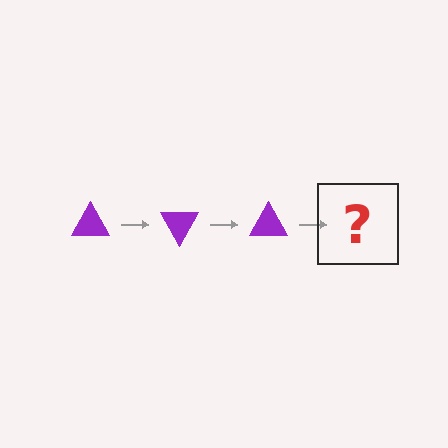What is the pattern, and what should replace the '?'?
The pattern is that the triangle rotates 60 degrees each step. The '?' should be a purple triangle rotated 180 degrees.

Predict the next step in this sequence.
The next step is a purple triangle rotated 180 degrees.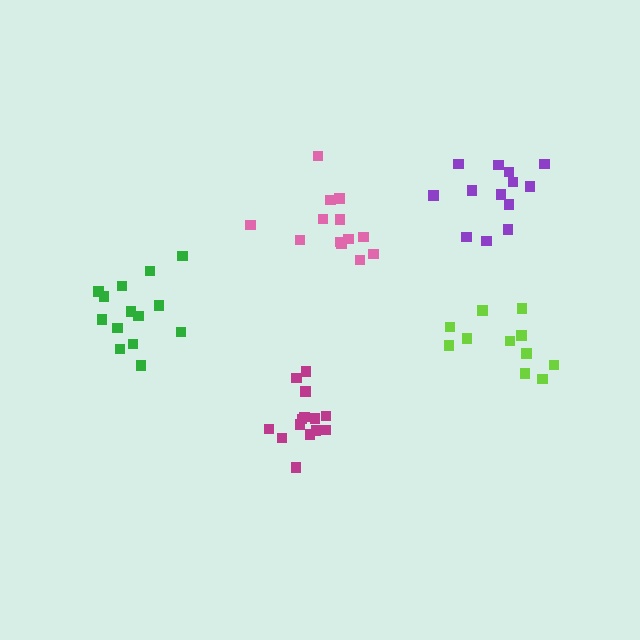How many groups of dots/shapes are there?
There are 5 groups.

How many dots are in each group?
Group 1: 13 dots, Group 2: 14 dots, Group 3: 11 dots, Group 4: 14 dots, Group 5: 13 dots (65 total).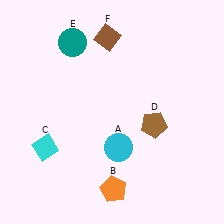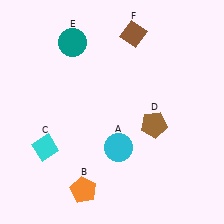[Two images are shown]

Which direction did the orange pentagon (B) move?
The orange pentagon (B) moved left.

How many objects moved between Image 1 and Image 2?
2 objects moved between the two images.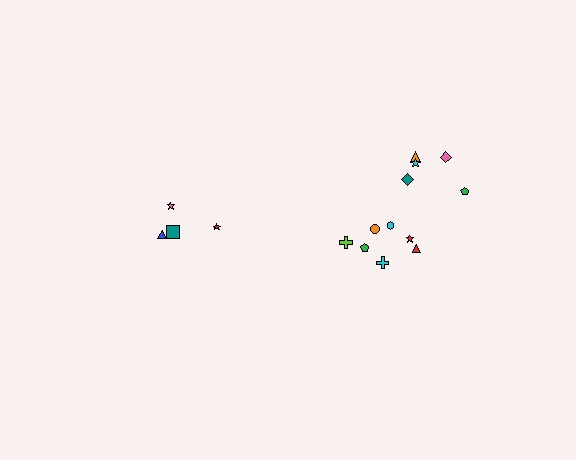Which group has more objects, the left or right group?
The right group.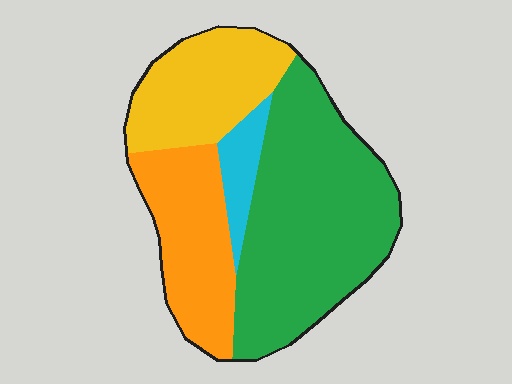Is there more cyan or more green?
Green.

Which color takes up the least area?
Cyan, at roughly 5%.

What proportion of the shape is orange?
Orange takes up about one quarter (1/4) of the shape.